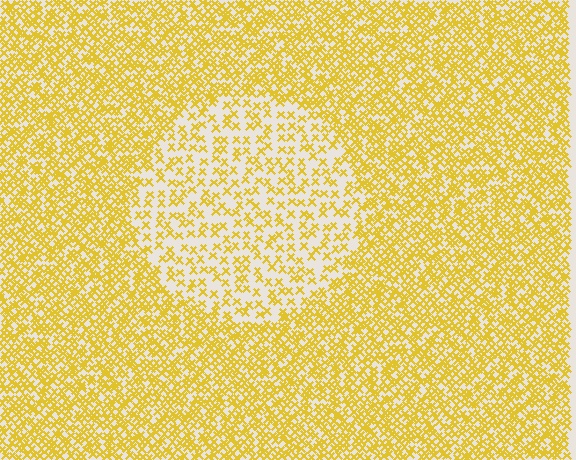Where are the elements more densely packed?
The elements are more densely packed outside the circle boundary.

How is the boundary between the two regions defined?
The boundary is defined by a change in element density (approximately 2.3x ratio). All elements are the same color, size, and shape.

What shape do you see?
I see a circle.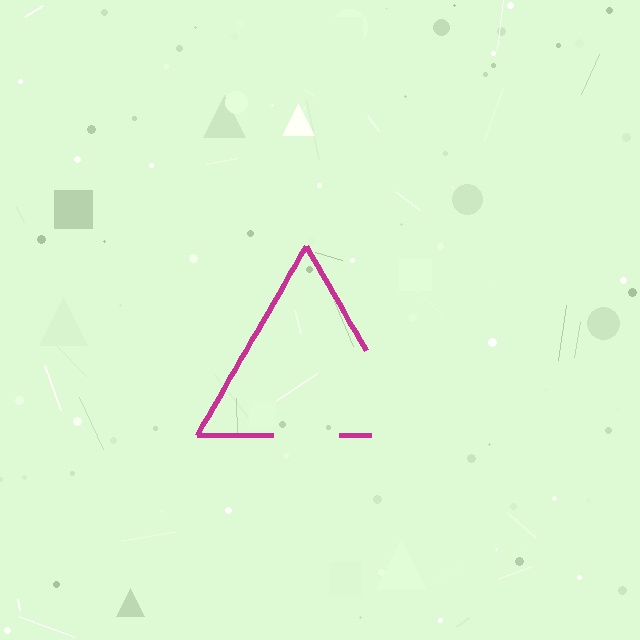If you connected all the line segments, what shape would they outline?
They would outline a triangle.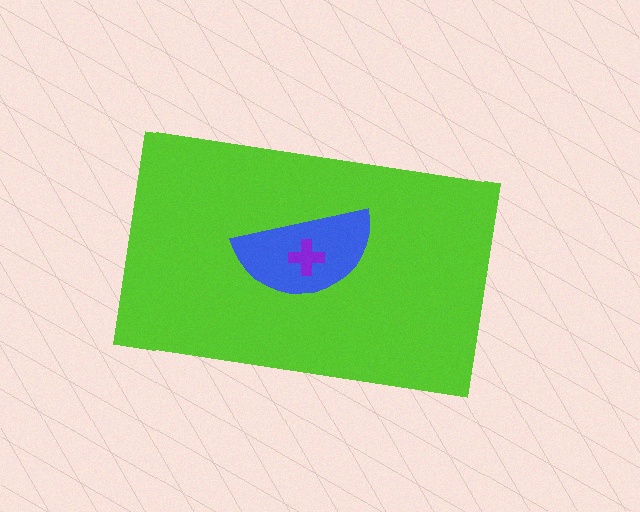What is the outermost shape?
The lime rectangle.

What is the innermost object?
The purple cross.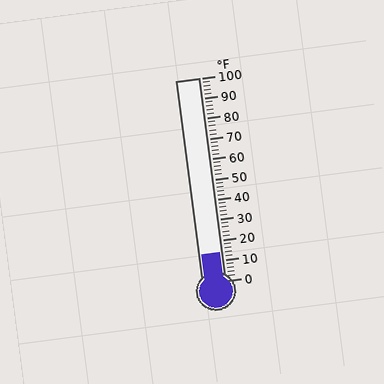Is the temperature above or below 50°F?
The temperature is below 50°F.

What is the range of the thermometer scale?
The thermometer scale ranges from 0°F to 100°F.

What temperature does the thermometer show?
The thermometer shows approximately 14°F.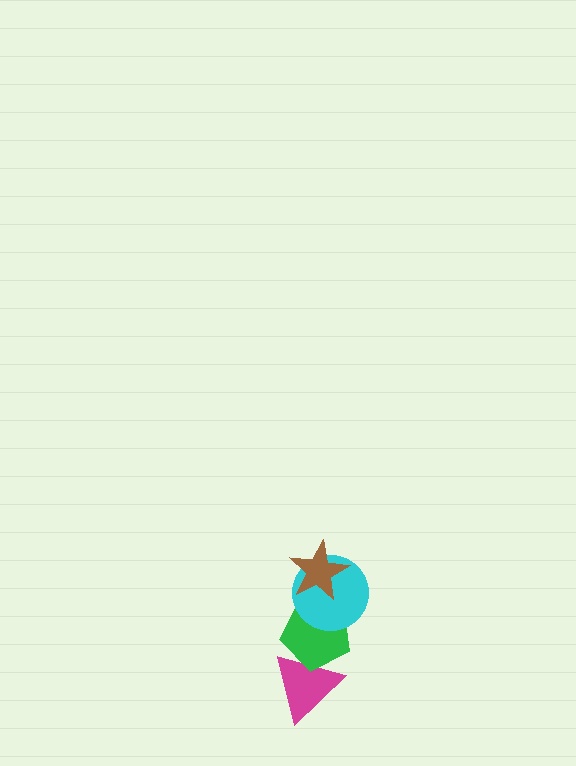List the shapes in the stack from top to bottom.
From top to bottom: the brown star, the cyan circle, the green pentagon, the magenta triangle.